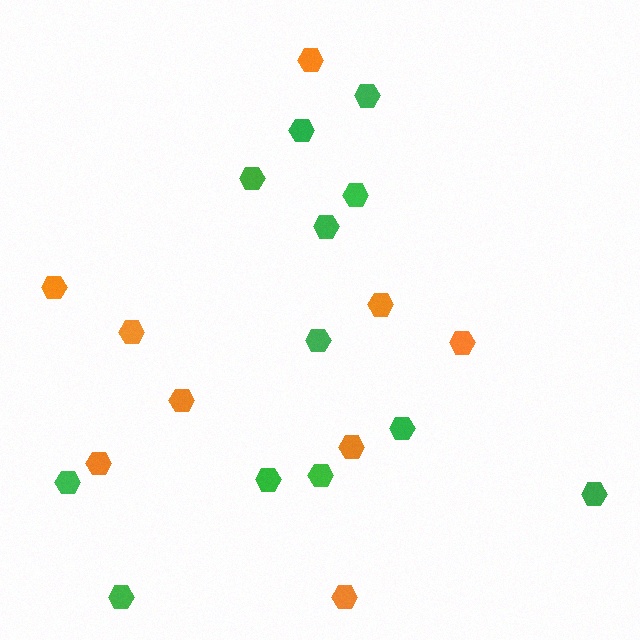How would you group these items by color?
There are 2 groups: one group of green hexagons (12) and one group of orange hexagons (9).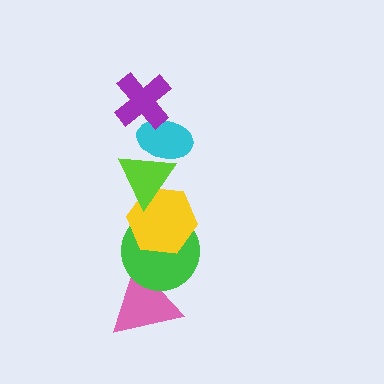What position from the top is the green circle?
The green circle is 5th from the top.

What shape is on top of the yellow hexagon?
The lime triangle is on top of the yellow hexagon.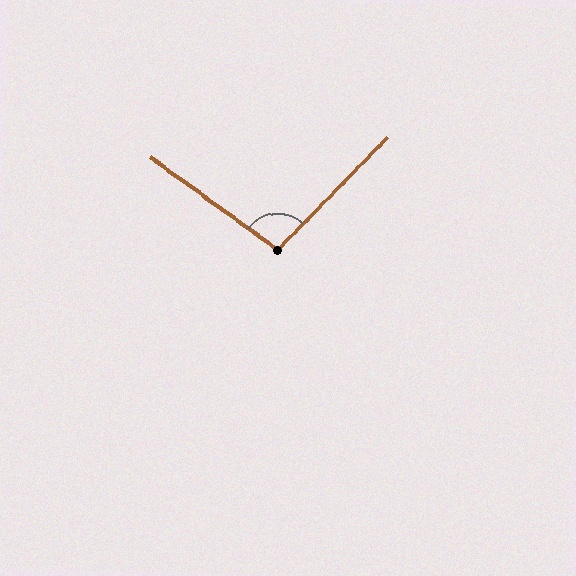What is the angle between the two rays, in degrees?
Approximately 98 degrees.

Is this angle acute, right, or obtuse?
It is obtuse.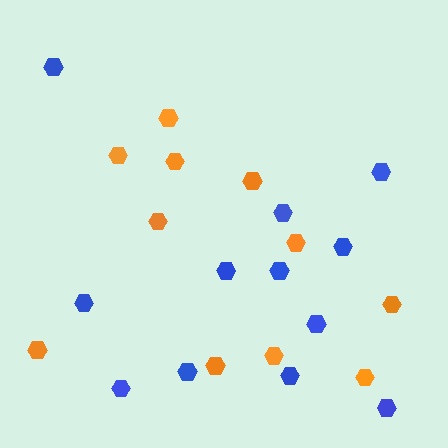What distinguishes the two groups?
There are 2 groups: one group of blue hexagons (12) and one group of orange hexagons (11).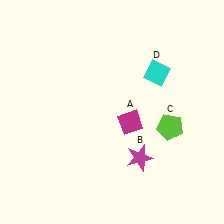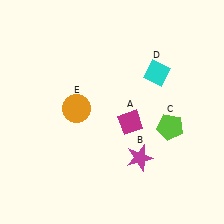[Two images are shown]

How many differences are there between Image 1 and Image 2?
There is 1 difference between the two images.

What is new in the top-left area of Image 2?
An orange circle (E) was added in the top-left area of Image 2.